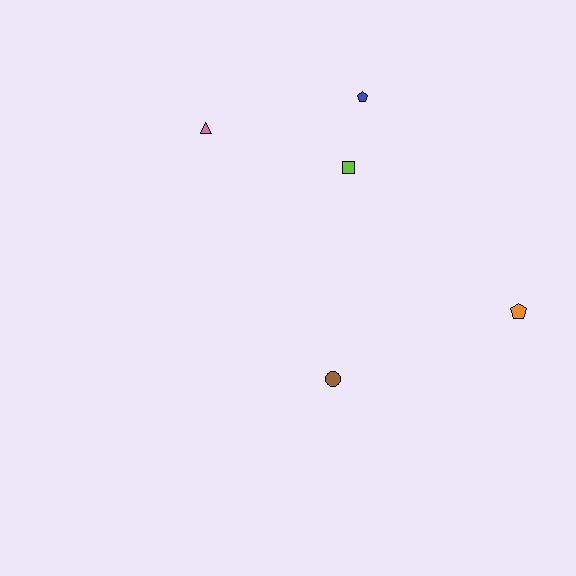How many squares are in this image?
There is 1 square.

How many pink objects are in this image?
There is 1 pink object.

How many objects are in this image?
There are 5 objects.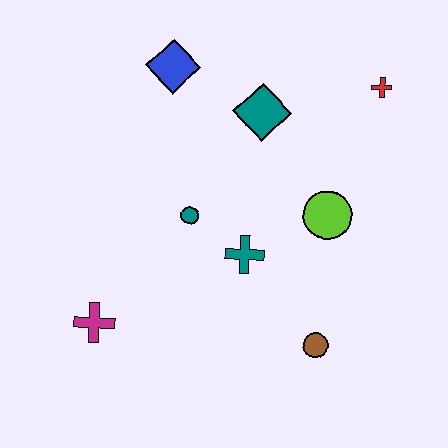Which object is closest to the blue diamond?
The teal diamond is closest to the blue diamond.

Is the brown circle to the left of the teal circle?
No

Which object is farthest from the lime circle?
The magenta cross is farthest from the lime circle.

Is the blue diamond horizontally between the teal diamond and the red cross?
No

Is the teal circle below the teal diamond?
Yes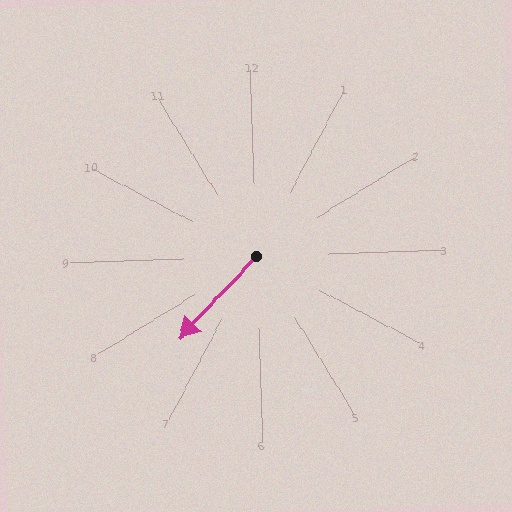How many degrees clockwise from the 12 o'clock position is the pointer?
Approximately 225 degrees.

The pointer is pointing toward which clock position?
Roughly 8 o'clock.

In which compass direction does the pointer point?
Southwest.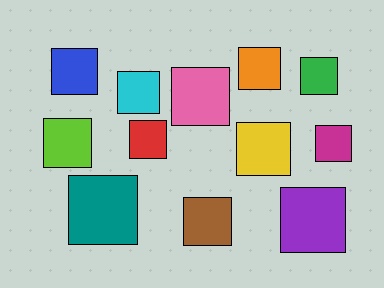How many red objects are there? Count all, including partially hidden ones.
There is 1 red object.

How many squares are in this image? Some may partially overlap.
There are 12 squares.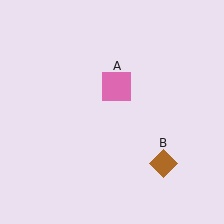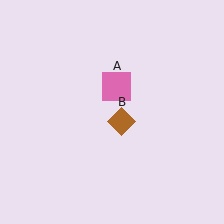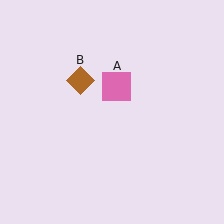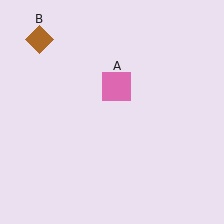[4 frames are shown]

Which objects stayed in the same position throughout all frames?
Pink square (object A) remained stationary.